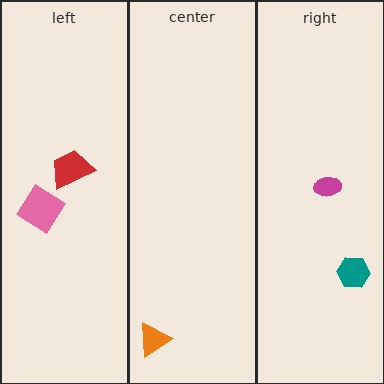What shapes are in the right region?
The magenta ellipse, the teal hexagon.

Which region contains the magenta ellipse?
The right region.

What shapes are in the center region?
The orange triangle.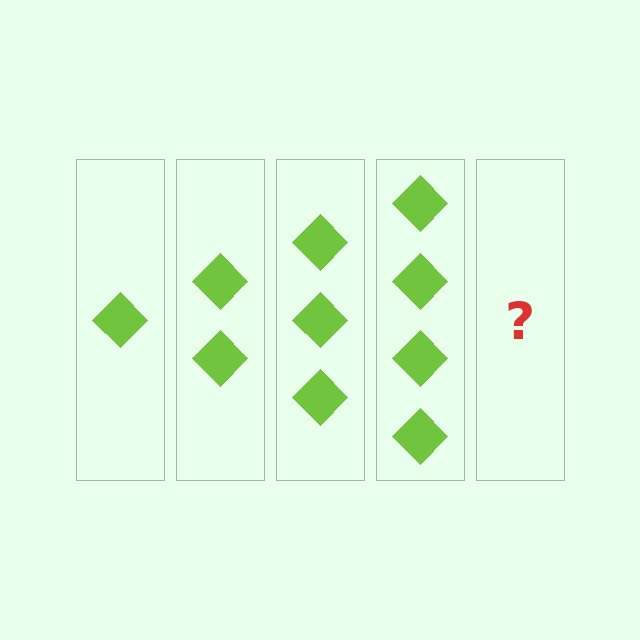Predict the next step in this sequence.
The next step is 5 diamonds.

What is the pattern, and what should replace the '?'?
The pattern is that each step adds one more diamond. The '?' should be 5 diamonds.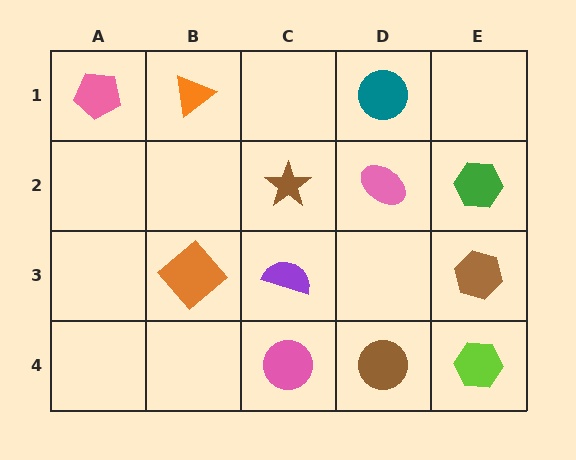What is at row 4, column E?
A lime hexagon.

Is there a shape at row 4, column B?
No, that cell is empty.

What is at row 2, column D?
A pink ellipse.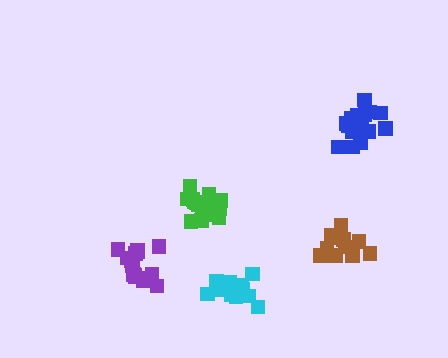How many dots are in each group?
Group 1: 18 dots, Group 2: 15 dots, Group 3: 13 dots, Group 4: 16 dots, Group 5: 14 dots (76 total).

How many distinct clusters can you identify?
There are 5 distinct clusters.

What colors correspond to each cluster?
The clusters are colored: blue, purple, brown, green, cyan.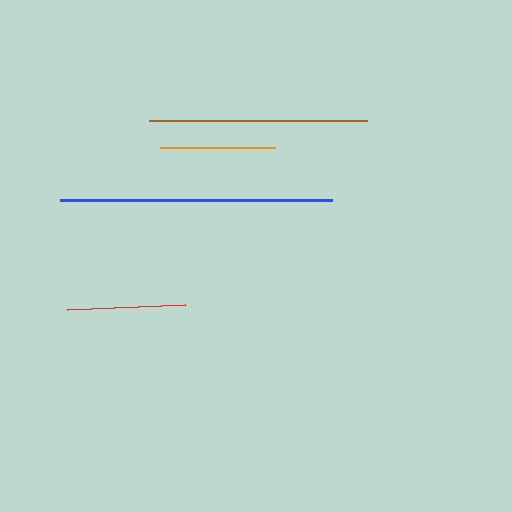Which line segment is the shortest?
The orange line is the shortest at approximately 116 pixels.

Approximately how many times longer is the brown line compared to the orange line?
The brown line is approximately 1.9 times the length of the orange line.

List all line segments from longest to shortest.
From longest to shortest: blue, brown, red, orange.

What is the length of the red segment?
The red segment is approximately 118 pixels long.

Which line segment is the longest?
The blue line is the longest at approximately 272 pixels.